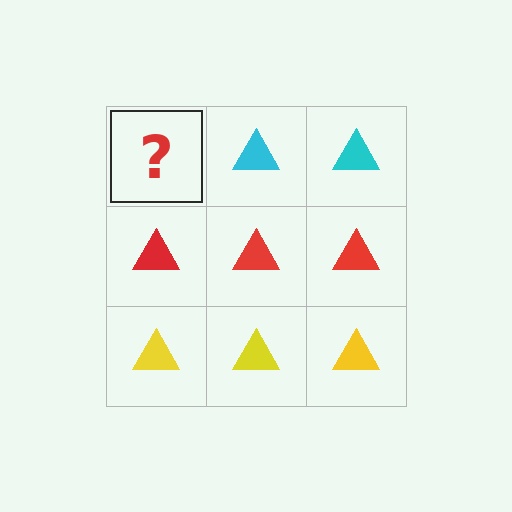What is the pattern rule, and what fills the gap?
The rule is that each row has a consistent color. The gap should be filled with a cyan triangle.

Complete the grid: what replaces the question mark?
The question mark should be replaced with a cyan triangle.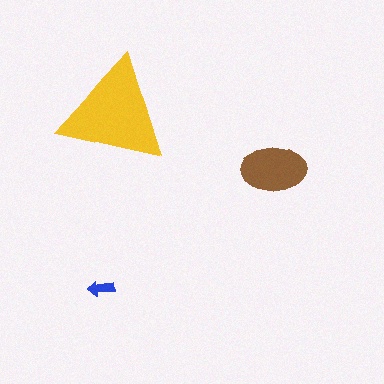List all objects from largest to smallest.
The yellow triangle, the brown ellipse, the blue arrow.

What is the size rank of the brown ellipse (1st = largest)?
2nd.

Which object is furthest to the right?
The brown ellipse is rightmost.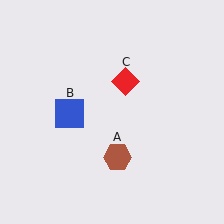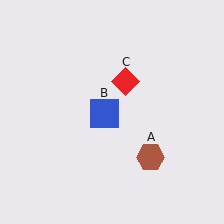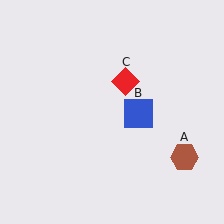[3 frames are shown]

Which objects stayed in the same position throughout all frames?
Red diamond (object C) remained stationary.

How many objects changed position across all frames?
2 objects changed position: brown hexagon (object A), blue square (object B).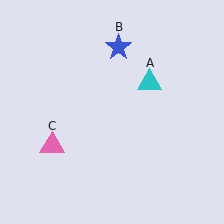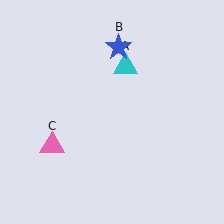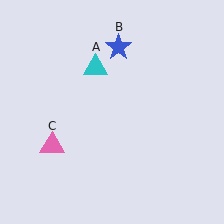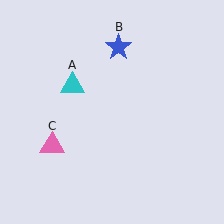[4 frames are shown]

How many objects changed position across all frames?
1 object changed position: cyan triangle (object A).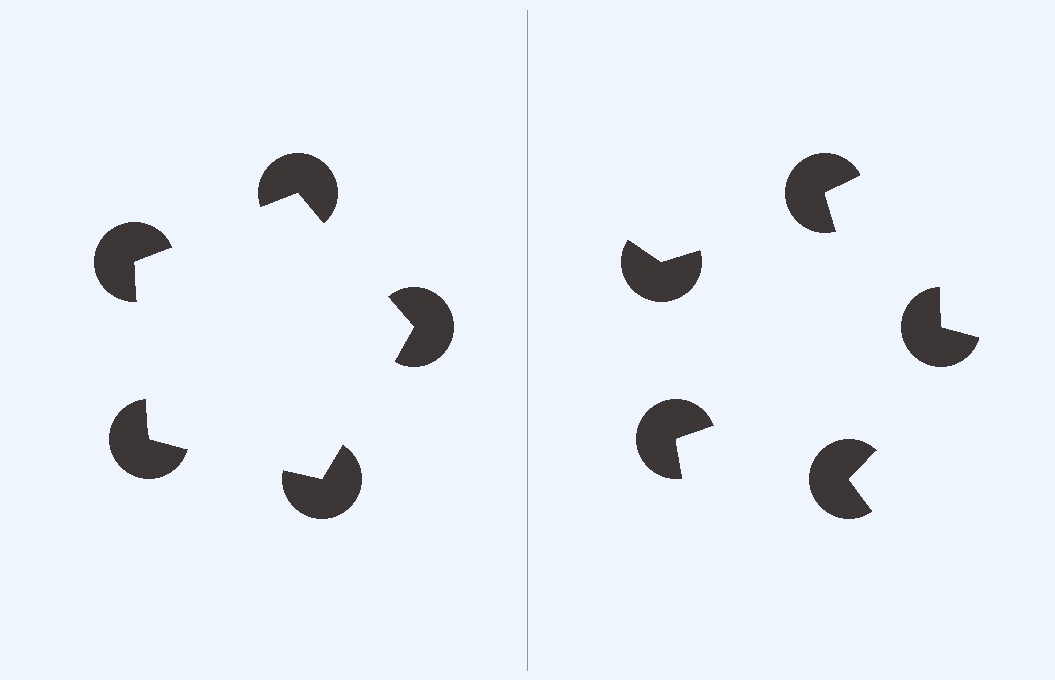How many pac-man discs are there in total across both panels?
10 — 5 on each side.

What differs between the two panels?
The pac-man discs are positioned identically on both sides; only the wedge orientations differ. On the left they align to a pentagon; on the right they are misaligned.